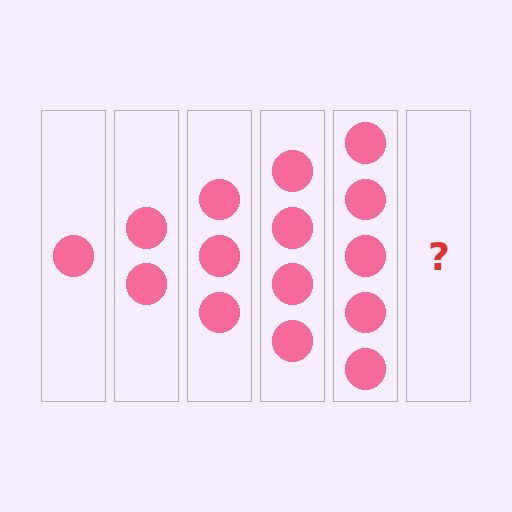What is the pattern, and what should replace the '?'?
The pattern is that each step adds one more circle. The '?' should be 6 circles.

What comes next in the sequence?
The next element should be 6 circles.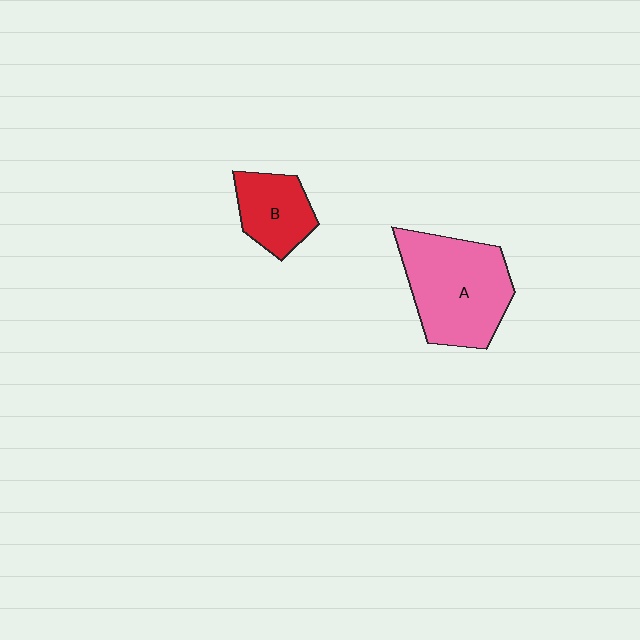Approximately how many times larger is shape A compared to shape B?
Approximately 2.0 times.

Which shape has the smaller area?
Shape B (red).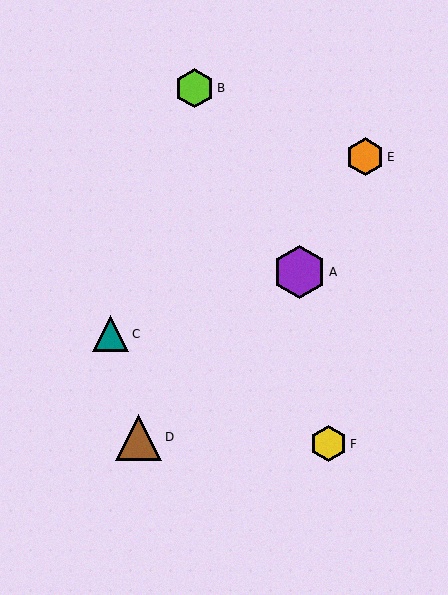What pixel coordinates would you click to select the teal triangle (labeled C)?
Click at (110, 334) to select the teal triangle C.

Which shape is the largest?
The purple hexagon (labeled A) is the largest.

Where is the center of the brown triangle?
The center of the brown triangle is at (138, 437).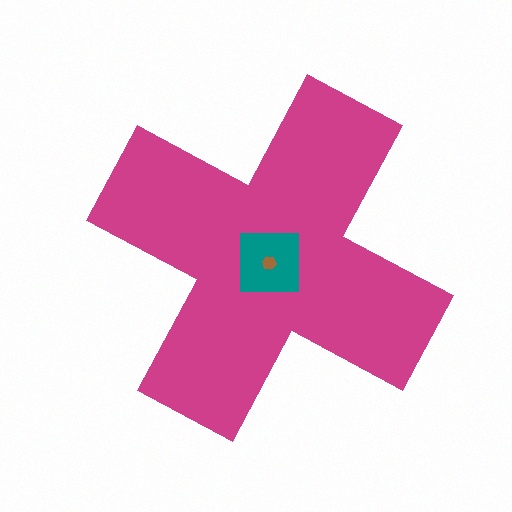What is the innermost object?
The brown hexagon.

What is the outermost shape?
The magenta cross.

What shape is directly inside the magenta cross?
The teal square.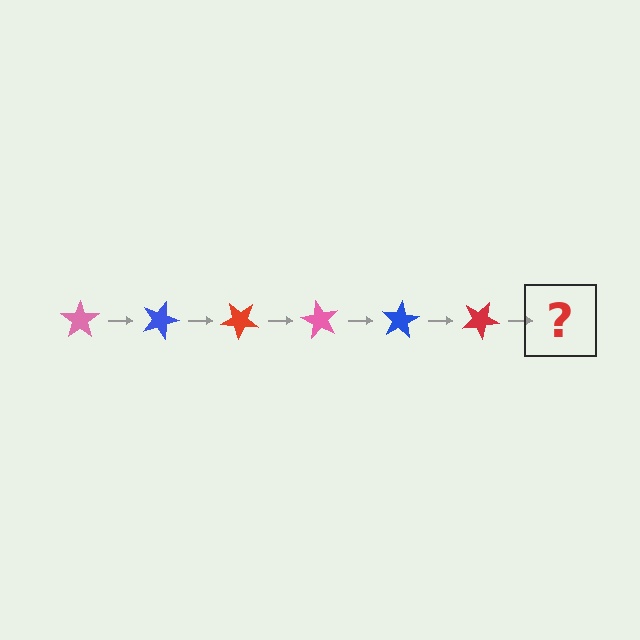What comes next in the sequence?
The next element should be a pink star, rotated 120 degrees from the start.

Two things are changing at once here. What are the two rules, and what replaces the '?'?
The two rules are that it rotates 20 degrees each step and the color cycles through pink, blue, and red. The '?' should be a pink star, rotated 120 degrees from the start.